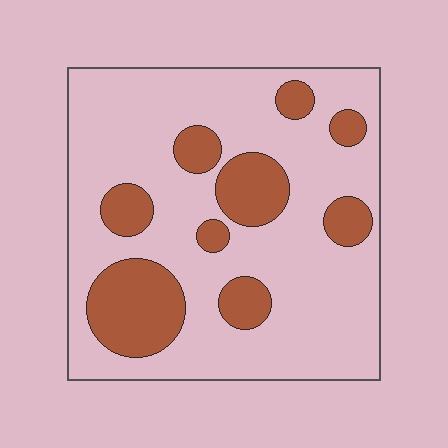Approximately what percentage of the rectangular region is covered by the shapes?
Approximately 25%.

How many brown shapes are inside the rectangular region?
9.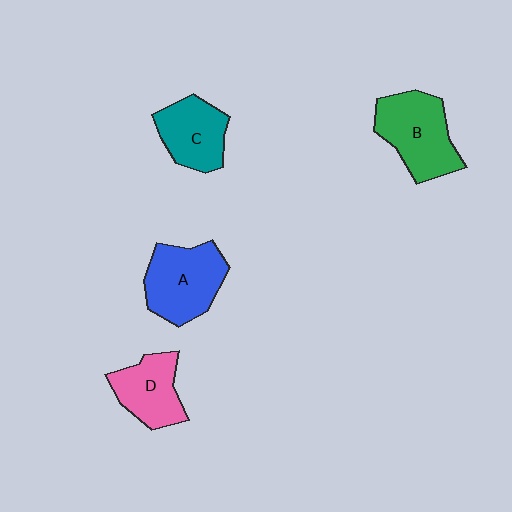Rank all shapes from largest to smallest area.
From largest to smallest: B (green), A (blue), C (teal), D (pink).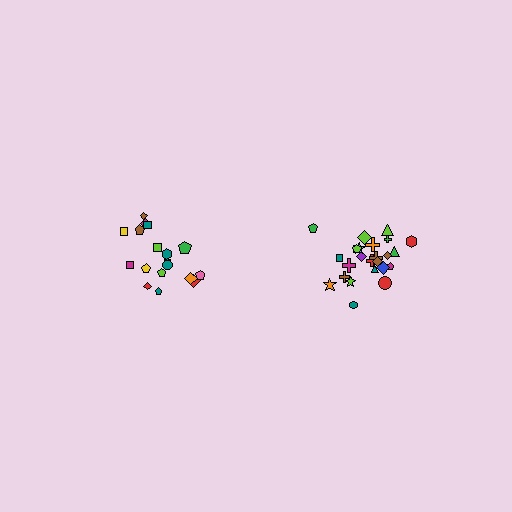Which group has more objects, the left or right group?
The right group.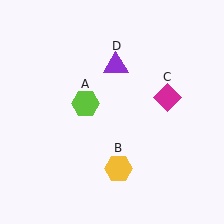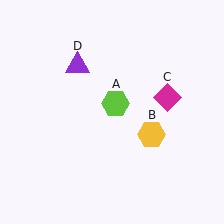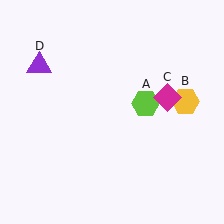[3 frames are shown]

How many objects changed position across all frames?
3 objects changed position: lime hexagon (object A), yellow hexagon (object B), purple triangle (object D).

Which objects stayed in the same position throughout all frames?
Magenta diamond (object C) remained stationary.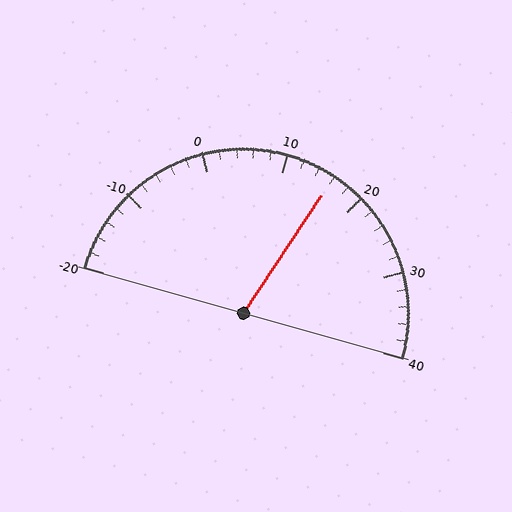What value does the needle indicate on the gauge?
The needle indicates approximately 16.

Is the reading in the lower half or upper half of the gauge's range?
The reading is in the upper half of the range (-20 to 40).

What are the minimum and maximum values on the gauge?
The gauge ranges from -20 to 40.